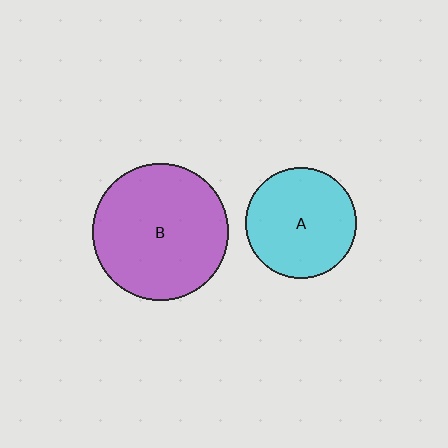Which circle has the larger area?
Circle B (purple).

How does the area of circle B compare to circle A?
Approximately 1.5 times.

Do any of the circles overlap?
No, none of the circles overlap.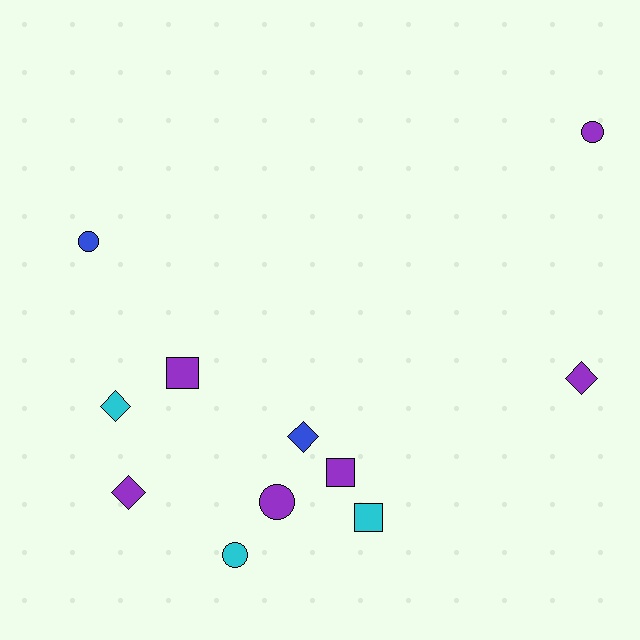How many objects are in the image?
There are 11 objects.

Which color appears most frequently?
Purple, with 6 objects.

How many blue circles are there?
There is 1 blue circle.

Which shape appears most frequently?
Circle, with 4 objects.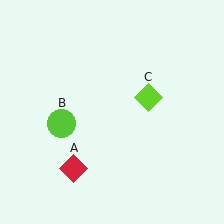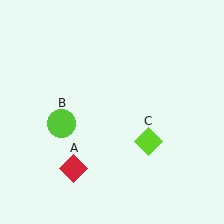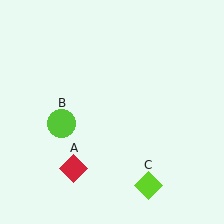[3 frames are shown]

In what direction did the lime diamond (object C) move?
The lime diamond (object C) moved down.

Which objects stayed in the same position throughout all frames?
Red diamond (object A) and lime circle (object B) remained stationary.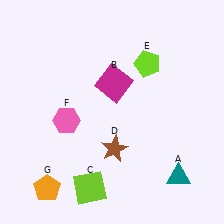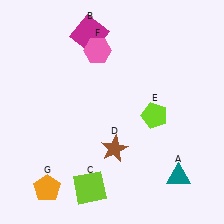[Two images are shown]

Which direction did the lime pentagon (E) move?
The lime pentagon (E) moved down.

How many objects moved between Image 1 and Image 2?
3 objects moved between the two images.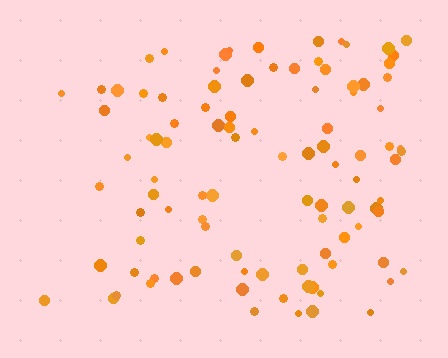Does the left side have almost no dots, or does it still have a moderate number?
Still a moderate number, just noticeably fewer than the right.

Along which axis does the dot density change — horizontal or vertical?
Horizontal.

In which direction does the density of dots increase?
From left to right, with the right side densest.